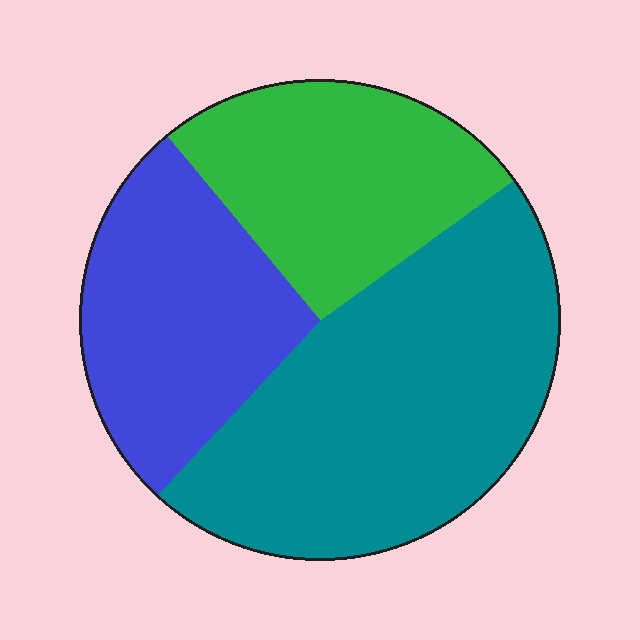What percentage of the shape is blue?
Blue covers 27% of the shape.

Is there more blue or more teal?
Teal.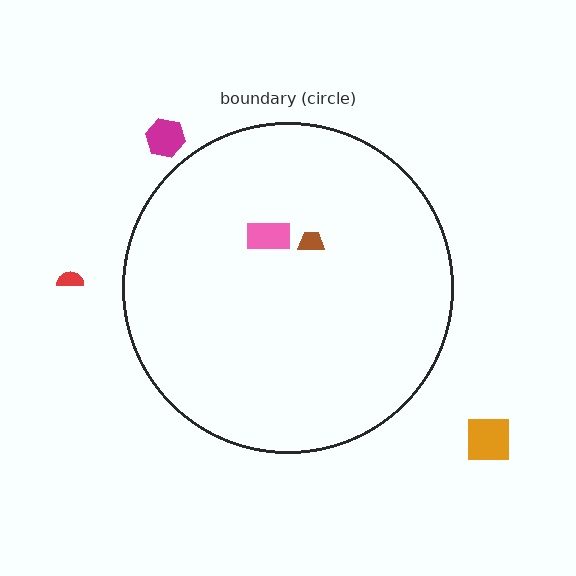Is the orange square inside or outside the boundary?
Outside.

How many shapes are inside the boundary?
2 inside, 3 outside.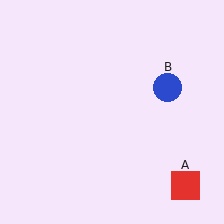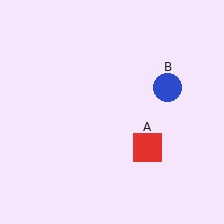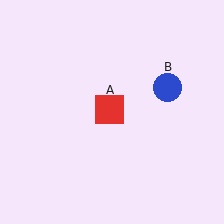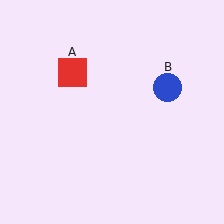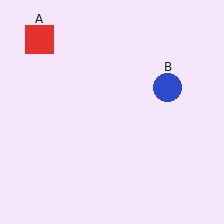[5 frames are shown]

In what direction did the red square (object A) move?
The red square (object A) moved up and to the left.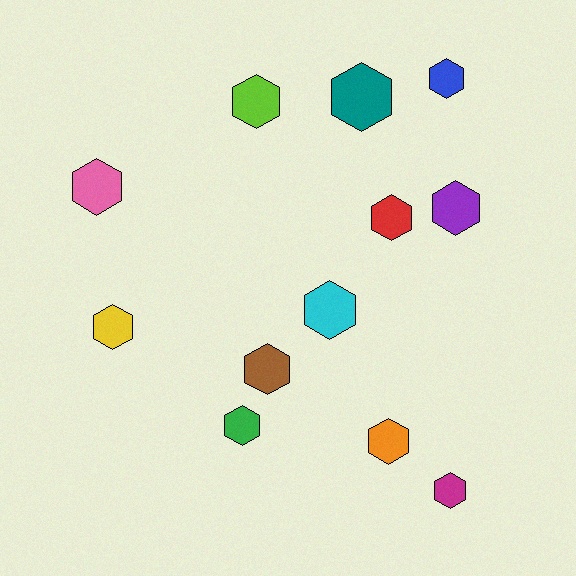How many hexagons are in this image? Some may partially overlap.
There are 12 hexagons.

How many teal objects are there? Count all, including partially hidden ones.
There is 1 teal object.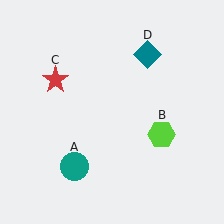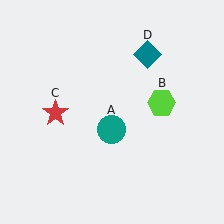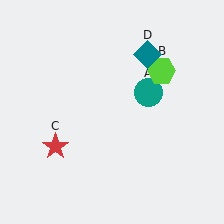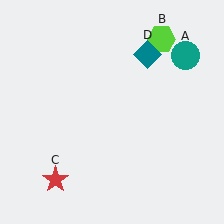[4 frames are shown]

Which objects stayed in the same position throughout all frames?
Teal diamond (object D) remained stationary.